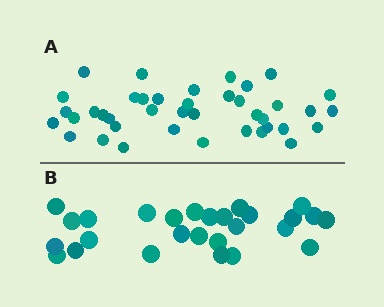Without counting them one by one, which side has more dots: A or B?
Region A (the top region) has more dots.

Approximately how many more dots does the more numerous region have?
Region A has approximately 15 more dots than region B.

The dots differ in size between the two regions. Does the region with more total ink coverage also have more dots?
No. Region B has more total ink coverage because its dots are larger, but region A actually contains more individual dots. Total area can be misleading — the number of items is what matters here.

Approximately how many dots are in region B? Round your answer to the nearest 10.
About 30 dots. (The exact count is 27, which rounds to 30.)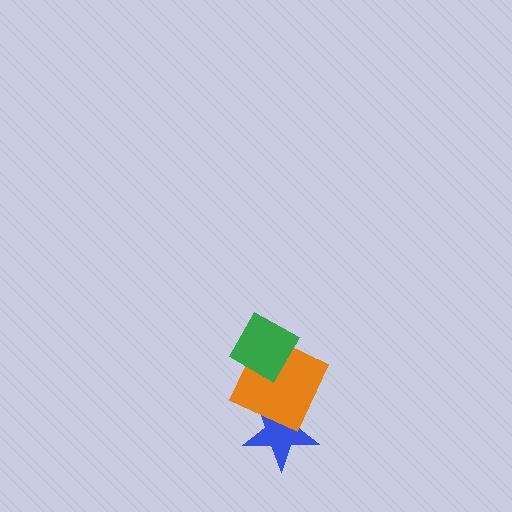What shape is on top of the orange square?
The green diamond is on top of the orange square.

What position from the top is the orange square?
The orange square is 2nd from the top.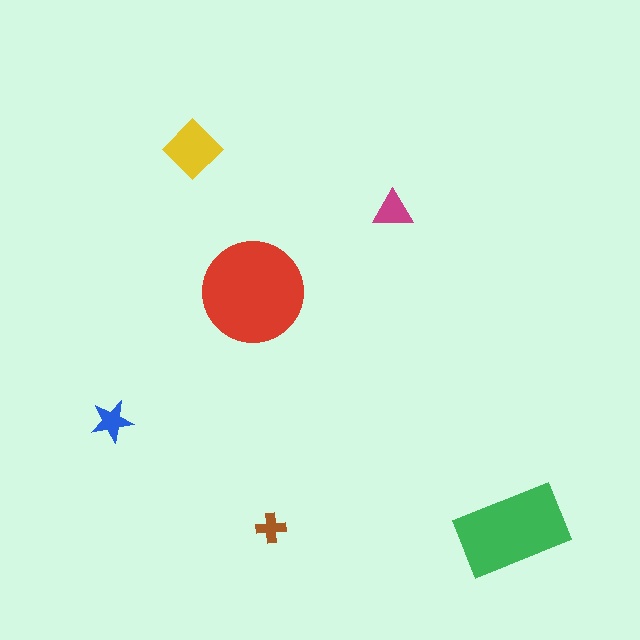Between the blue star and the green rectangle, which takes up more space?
The green rectangle.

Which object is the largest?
The red circle.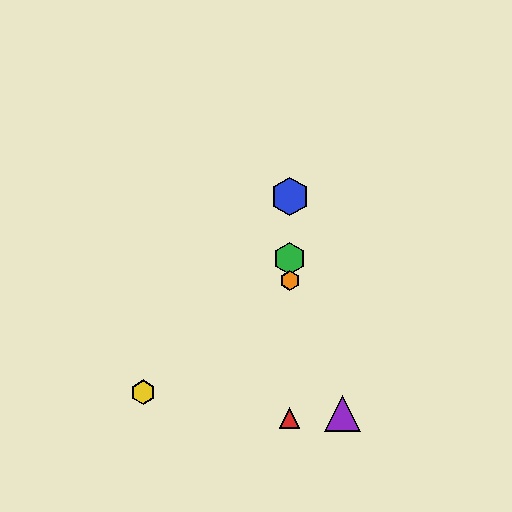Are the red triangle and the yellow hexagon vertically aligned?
No, the red triangle is at x≈290 and the yellow hexagon is at x≈143.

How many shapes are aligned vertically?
4 shapes (the red triangle, the blue hexagon, the green hexagon, the orange hexagon) are aligned vertically.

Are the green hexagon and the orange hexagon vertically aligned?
Yes, both are at x≈290.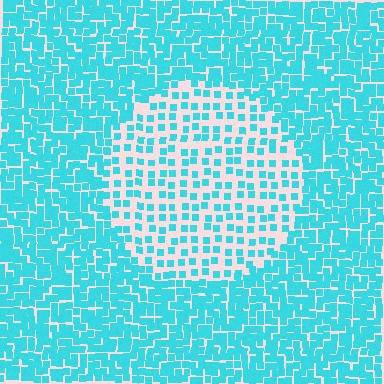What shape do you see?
I see a circle.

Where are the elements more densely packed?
The elements are more densely packed outside the circle boundary.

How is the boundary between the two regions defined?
The boundary is defined by a change in element density (approximately 2.3x ratio). All elements are the same color, size, and shape.